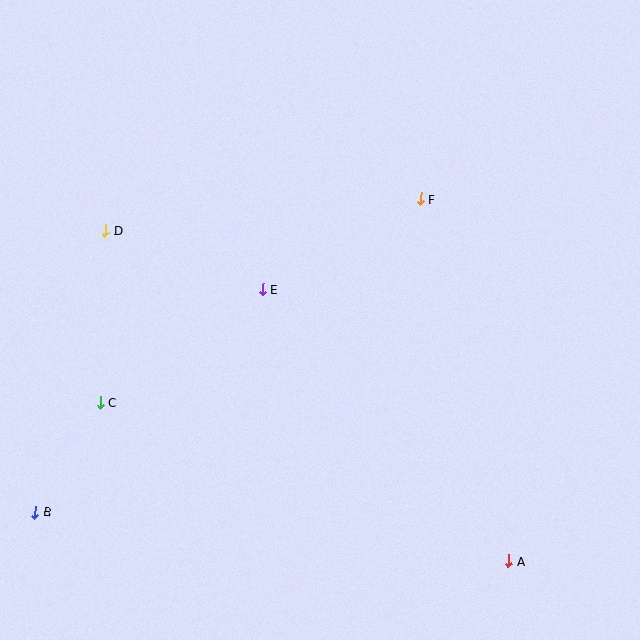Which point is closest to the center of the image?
Point E at (263, 289) is closest to the center.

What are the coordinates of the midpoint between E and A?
The midpoint between E and A is at (386, 425).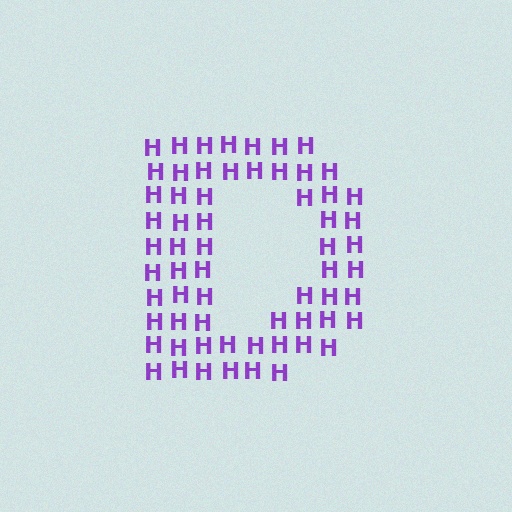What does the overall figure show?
The overall figure shows the letter D.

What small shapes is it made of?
It is made of small letter H's.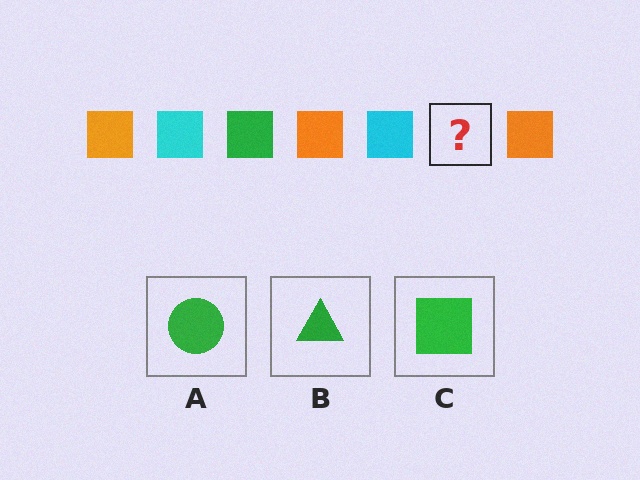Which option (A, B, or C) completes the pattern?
C.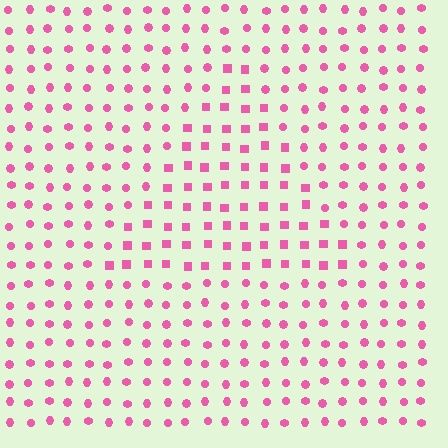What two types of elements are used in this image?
The image uses squares inside the triangle region and circles outside it.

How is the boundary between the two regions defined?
The boundary is defined by a change in element shape: squares inside vs. circles outside. All elements share the same color and spacing.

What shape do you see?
I see a triangle.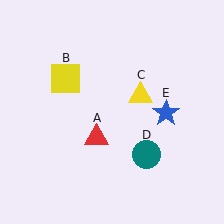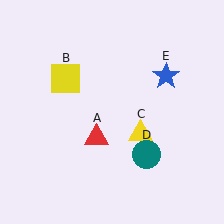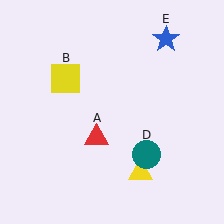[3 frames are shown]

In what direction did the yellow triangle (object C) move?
The yellow triangle (object C) moved down.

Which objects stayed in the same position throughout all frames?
Red triangle (object A) and yellow square (object B) and teal circle (object D) remained stationary.